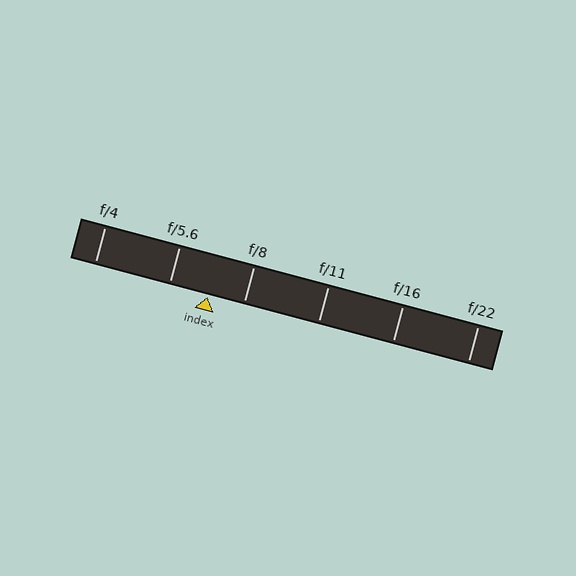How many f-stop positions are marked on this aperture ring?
There are 6 f-stop positions marked.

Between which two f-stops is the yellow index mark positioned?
The index mark is between f/5.6 and f/8.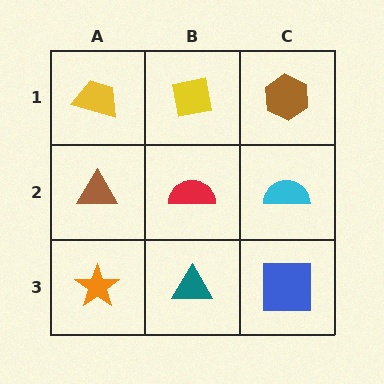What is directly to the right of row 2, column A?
A red semicircle.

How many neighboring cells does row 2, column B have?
4.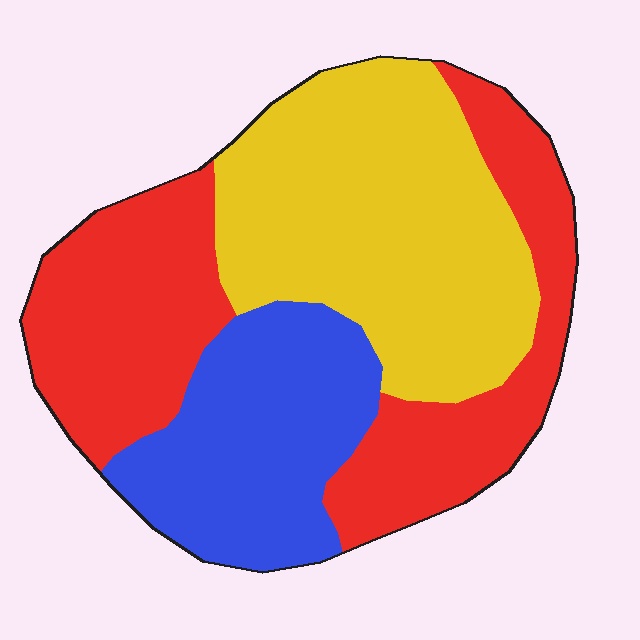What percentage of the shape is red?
Red takes up about two fifths (2/5) of the shape.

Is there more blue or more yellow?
Yellow.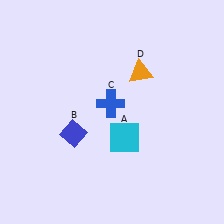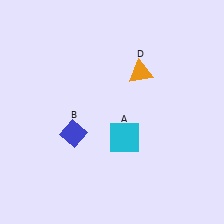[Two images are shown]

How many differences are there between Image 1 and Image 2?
There is 1 difference between the two images.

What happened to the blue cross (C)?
The blue cross (C) was removed in Image 2. It was in the top-left area of Image 1.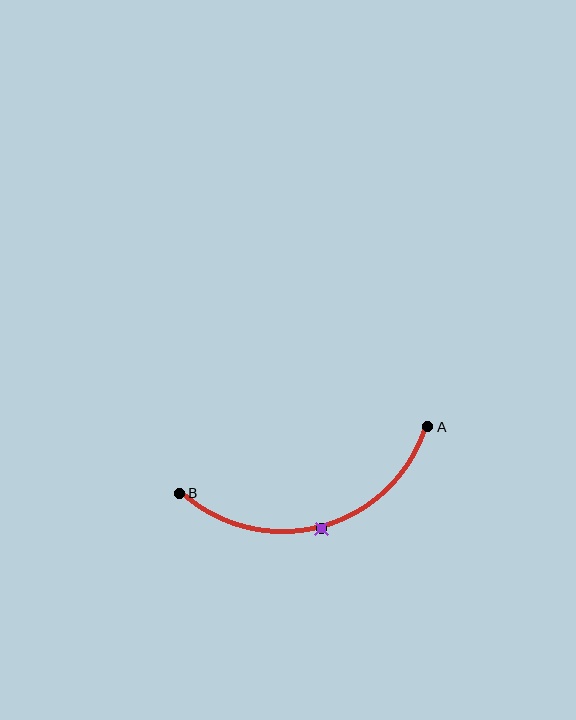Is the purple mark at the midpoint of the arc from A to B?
Yes. The purple mark lies on the arc at equal arc-length from both A and B — it is the arc midpoint.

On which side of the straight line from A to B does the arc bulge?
The arc bulges below the straight line connecting A and B.